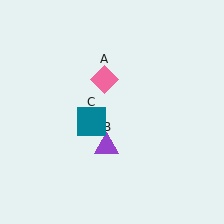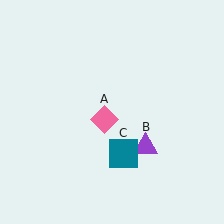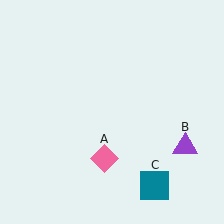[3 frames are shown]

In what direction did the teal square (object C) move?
The teal square (object C) moved down and to the right.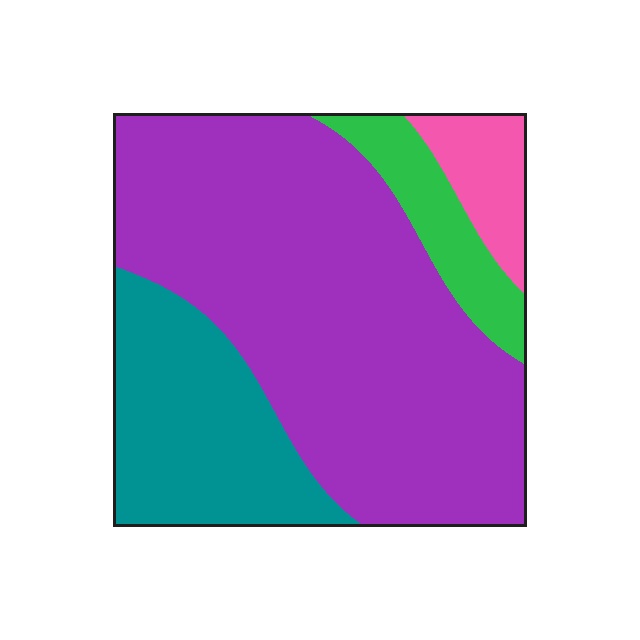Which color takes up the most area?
Purple, at roughly 60%.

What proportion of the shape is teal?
Teal takes up between a sixth and a third of the shape.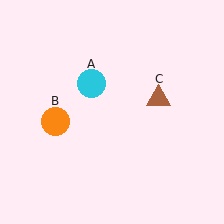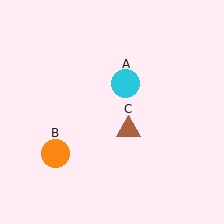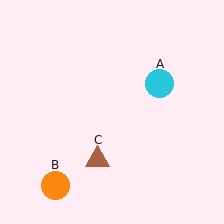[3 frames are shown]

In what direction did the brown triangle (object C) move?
The brown triangle (object C) moved down and to the left.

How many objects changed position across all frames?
3 objects changed position: cyan circle (object A), orange circle (object B), brown triangle (object C).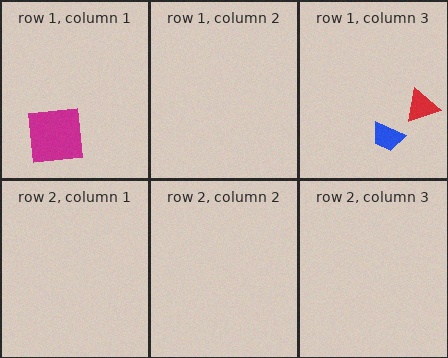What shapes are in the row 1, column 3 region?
The blue trapezoid, the red triangle.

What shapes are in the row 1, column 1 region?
The magenta square.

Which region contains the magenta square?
The row 1, column 1 region.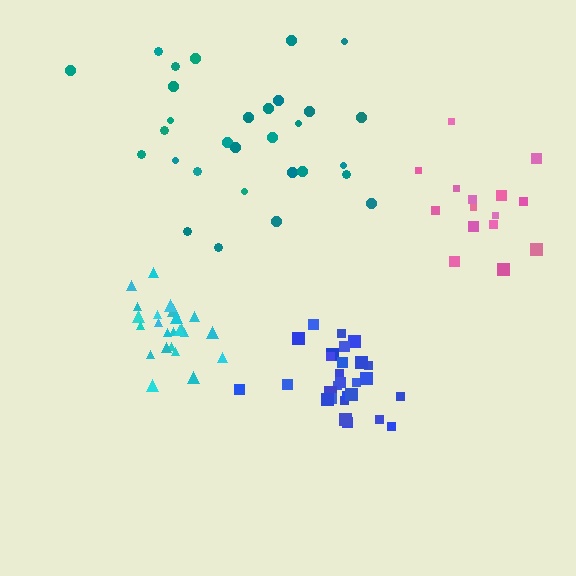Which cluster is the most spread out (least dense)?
Pink.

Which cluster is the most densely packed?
Cyan.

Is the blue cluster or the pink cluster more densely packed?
Blue.